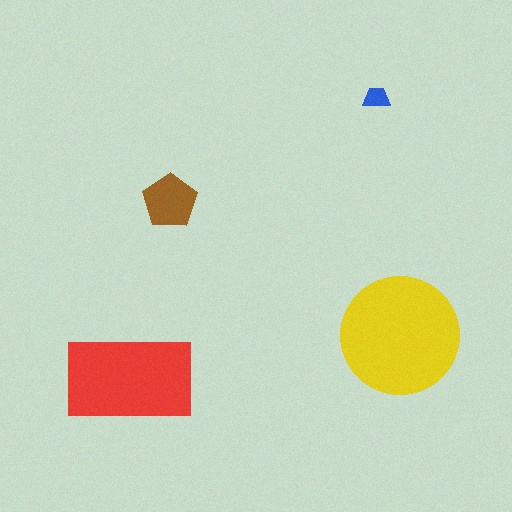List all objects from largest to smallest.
The yellow circle, the red rectangle, the brown pentagon, the blue trapezoid.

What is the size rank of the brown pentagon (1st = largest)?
3rd.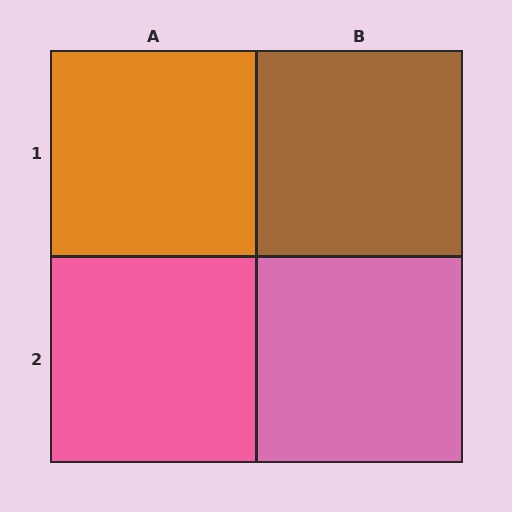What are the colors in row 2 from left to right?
Pink, pink.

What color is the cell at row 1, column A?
Orange.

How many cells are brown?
1 cell is brown.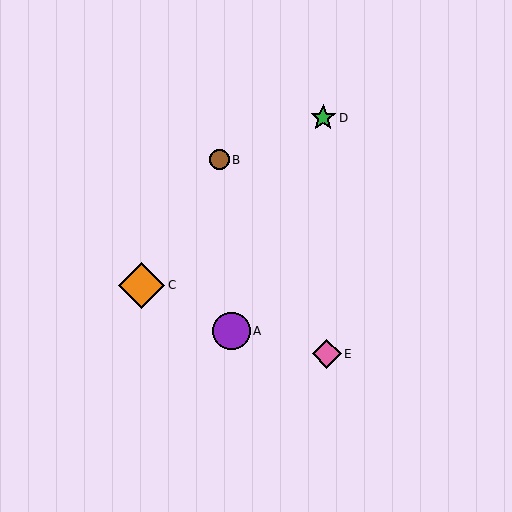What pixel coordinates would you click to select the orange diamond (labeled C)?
Click at (142, 285) to select the orange diamond C.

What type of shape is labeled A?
Shape A is a purple circle.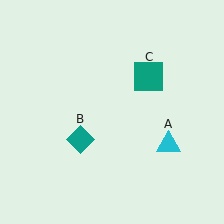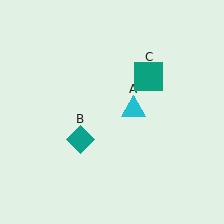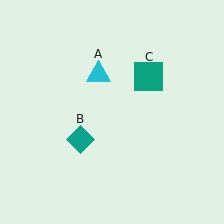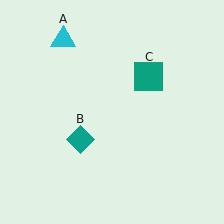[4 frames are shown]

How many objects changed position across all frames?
1 object changed position: cyan triangle (object A).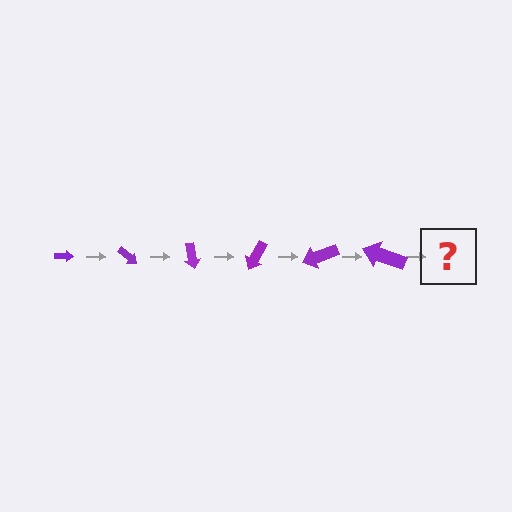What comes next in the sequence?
The next element should be an arrow, larger than the previous one and rotated 240 degrees from the start.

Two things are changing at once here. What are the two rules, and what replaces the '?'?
The two rules are that the arrow grows larger each step and it rotates 40 degrees each step. The '?' should be an arrow, larger than the previous one and rotated 240 degrees from the start.